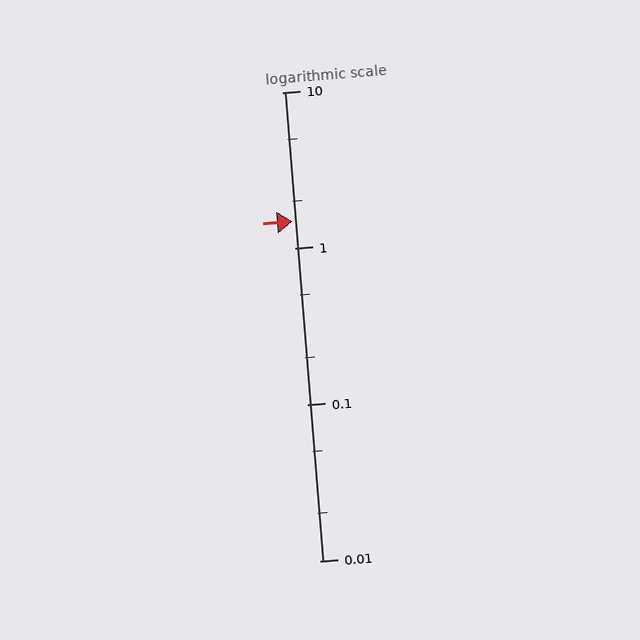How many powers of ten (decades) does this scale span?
The scale spans 3 decades, from 0.01 to 10.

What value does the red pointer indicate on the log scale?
The pointer indicates approximately 1.5.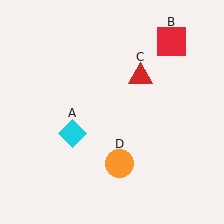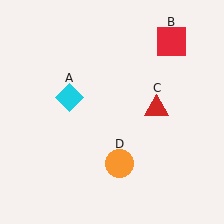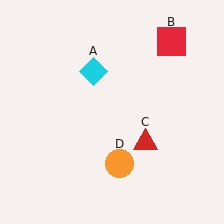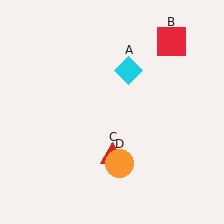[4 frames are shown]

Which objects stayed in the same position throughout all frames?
Red square (object B) and orange circle (object D) remained stationary.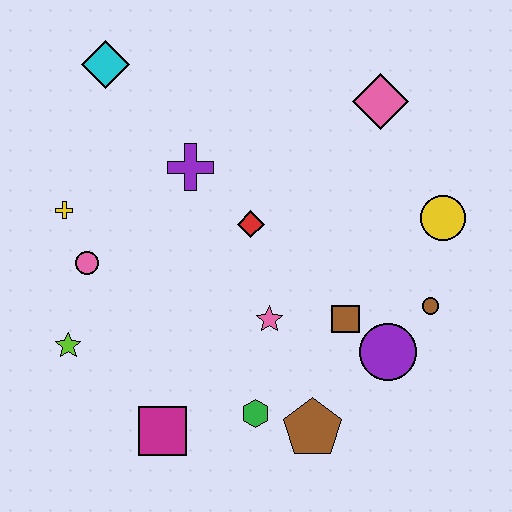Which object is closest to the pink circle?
The yellow cross is closest to the pink circle.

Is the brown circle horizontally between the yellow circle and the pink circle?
Yes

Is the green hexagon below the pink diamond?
Yes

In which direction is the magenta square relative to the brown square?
The magenta square is to the left of the brown square.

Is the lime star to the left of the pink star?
Yes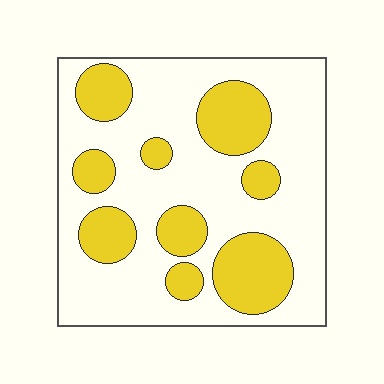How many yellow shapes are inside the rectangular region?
9.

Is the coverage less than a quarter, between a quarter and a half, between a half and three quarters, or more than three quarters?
Between a quarter and a half.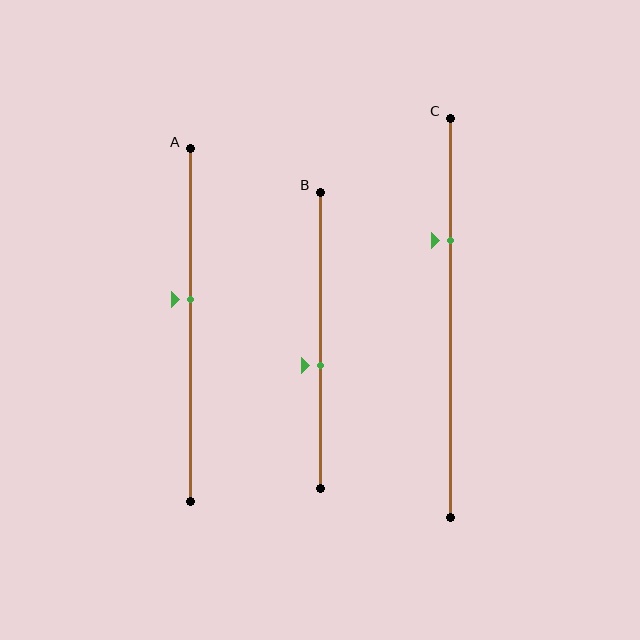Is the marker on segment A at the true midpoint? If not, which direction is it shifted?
No, the marker on segment A is shifted upward by about 7% of the segment length.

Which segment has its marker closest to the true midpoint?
Segment A has its marker closest to the true midpoint.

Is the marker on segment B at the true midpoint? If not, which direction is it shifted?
No, the marker on segment B is shifted downward by about 9% of the segment length.